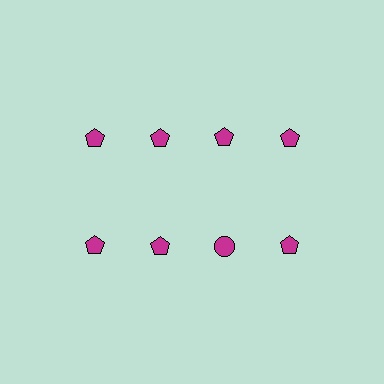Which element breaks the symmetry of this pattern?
The magenta circle in the second row, center column breaks the symmetry. All other shapes are magenta pentagons.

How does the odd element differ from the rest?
It has a different shape: circle instead of pentagon.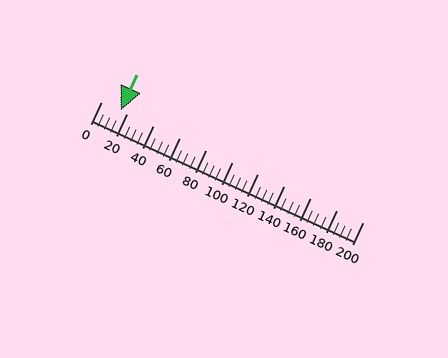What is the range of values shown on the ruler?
The ruler shows values from 0 to 200.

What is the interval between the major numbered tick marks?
The major tick marks are spaced 20 units apart.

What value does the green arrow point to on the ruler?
The green arrow points to approximately 15.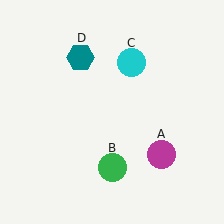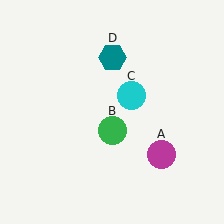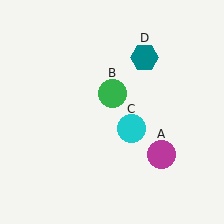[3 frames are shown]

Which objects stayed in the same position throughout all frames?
Magenta circle (object A) remained stationary.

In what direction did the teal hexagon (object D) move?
The teal hexagon (object D) moved right.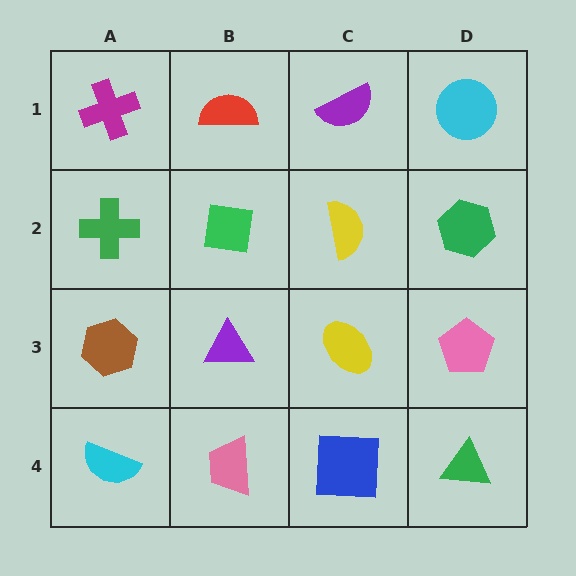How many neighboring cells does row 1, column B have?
3.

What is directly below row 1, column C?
A yellow semicircle.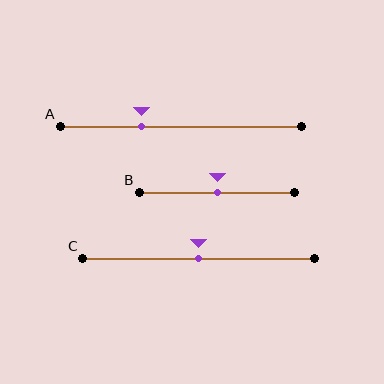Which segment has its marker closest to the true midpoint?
Segment B has its marker closest to the true midpoint.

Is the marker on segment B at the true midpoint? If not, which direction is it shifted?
Yes, the marker on segment B is at the true midpoint.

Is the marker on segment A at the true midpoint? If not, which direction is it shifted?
No, the marker on segment A is shifted to the left by about 16% of the segment length.